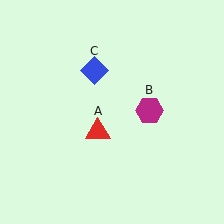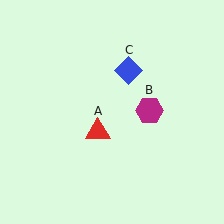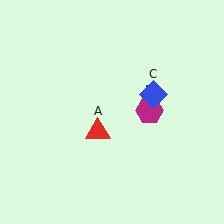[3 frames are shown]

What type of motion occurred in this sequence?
The blue diamond (object C) rotated clockwise around the center of the scene.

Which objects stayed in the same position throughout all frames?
Red triangle (object A) and magenta hexagon (object B) remained stationary.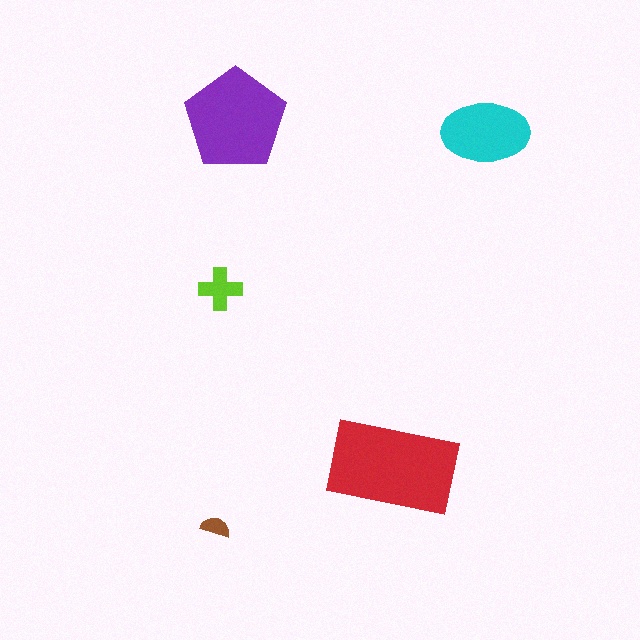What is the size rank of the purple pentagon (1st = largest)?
2nd.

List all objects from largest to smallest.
The red rectangle, the purple pentagon, the cyan ellipse, the lime cross, the brown semicircle.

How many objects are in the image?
There are 5 objects in the image.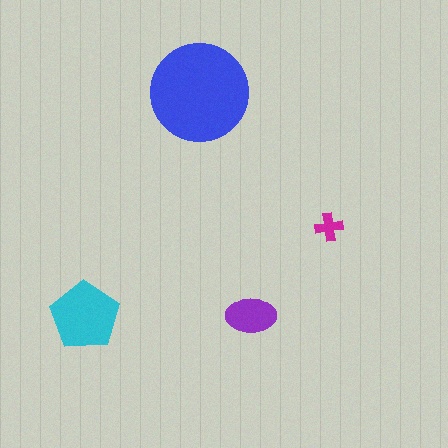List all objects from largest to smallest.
The blue circle, the cyan pentagon, the purple ellipse, the magenta cross.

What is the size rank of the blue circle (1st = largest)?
1st.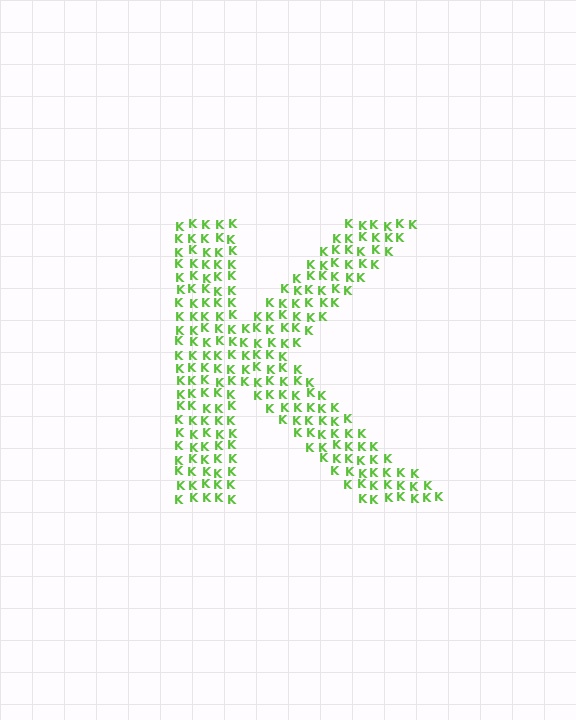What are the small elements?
The small elements are letter K's.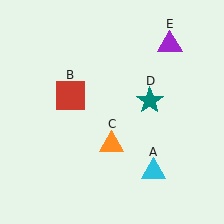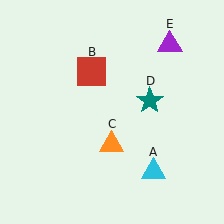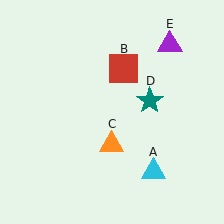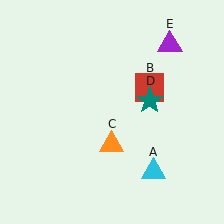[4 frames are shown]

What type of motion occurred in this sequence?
The red square (object B) rotated clockwise around the center of the scene.